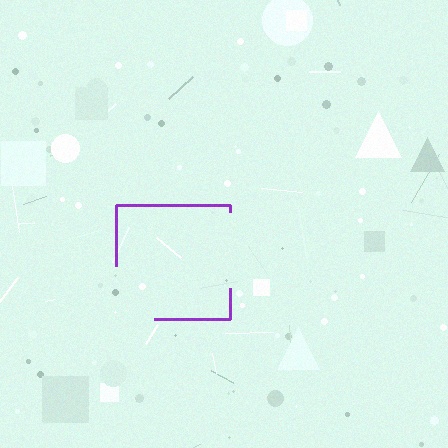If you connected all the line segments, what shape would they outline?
They would outline a square.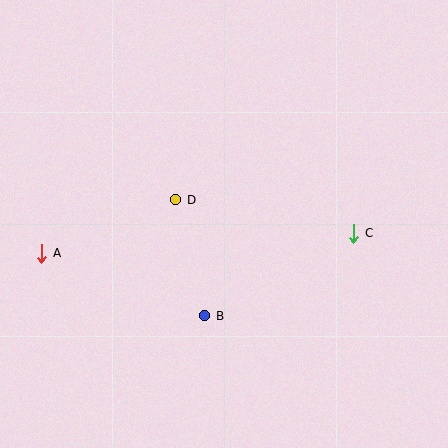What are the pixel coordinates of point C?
Point C is at (354, 233).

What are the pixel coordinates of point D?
Point D is at (176, 200).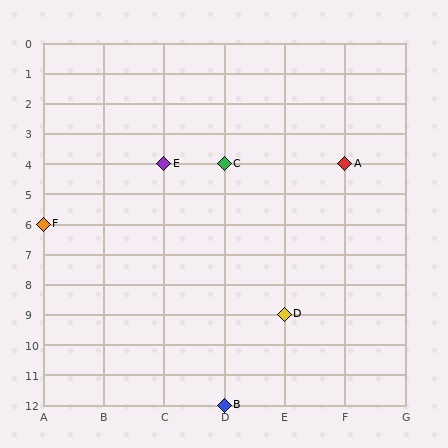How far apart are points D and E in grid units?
Points D and E are 2 columns and 5 rows apart (about 5.4 grid units diagonally).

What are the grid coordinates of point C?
Point C is at grid coordinates (D, 4).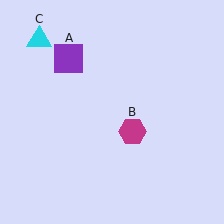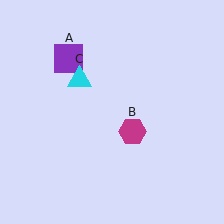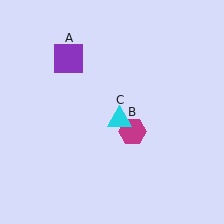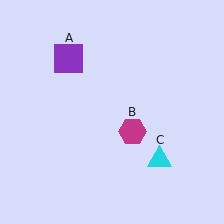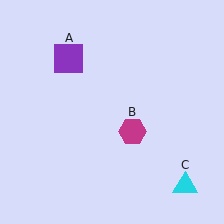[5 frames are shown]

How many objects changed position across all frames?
1 object changed position: cyan triangle (object C).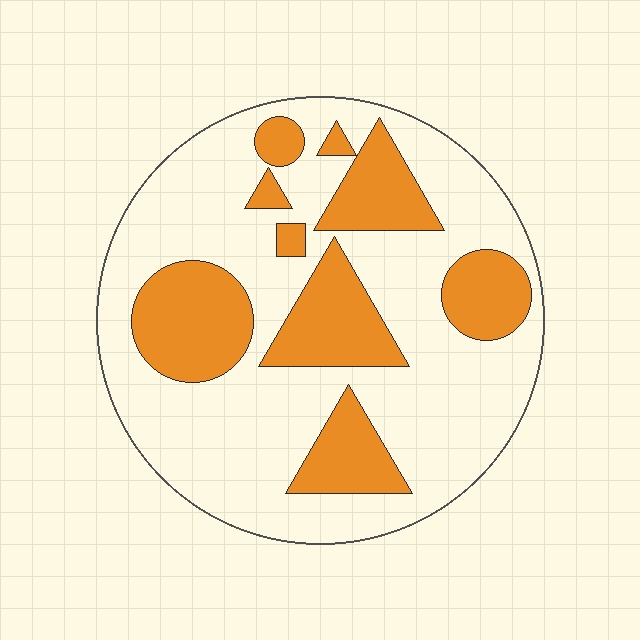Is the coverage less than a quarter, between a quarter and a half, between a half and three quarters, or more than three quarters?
Between a quarter and a half.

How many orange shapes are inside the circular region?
9.